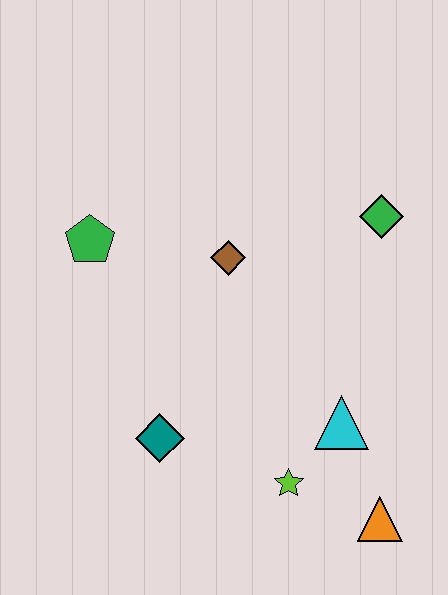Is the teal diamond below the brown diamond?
Yes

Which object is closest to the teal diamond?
The lime star is closest to the teal diamond.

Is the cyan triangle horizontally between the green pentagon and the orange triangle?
Yes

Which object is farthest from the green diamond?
The teal diamond is farthest from the green diamond.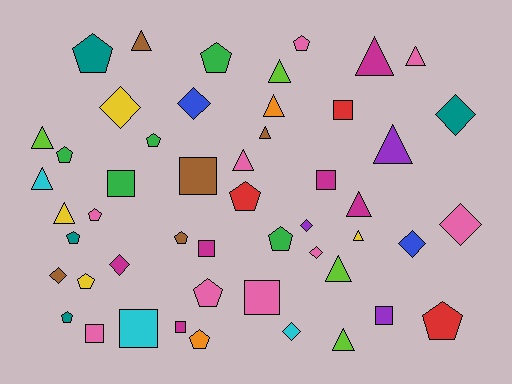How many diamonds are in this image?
There are 10 diamonds.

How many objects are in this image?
There are 50 objects.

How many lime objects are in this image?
There are 4 lime objects.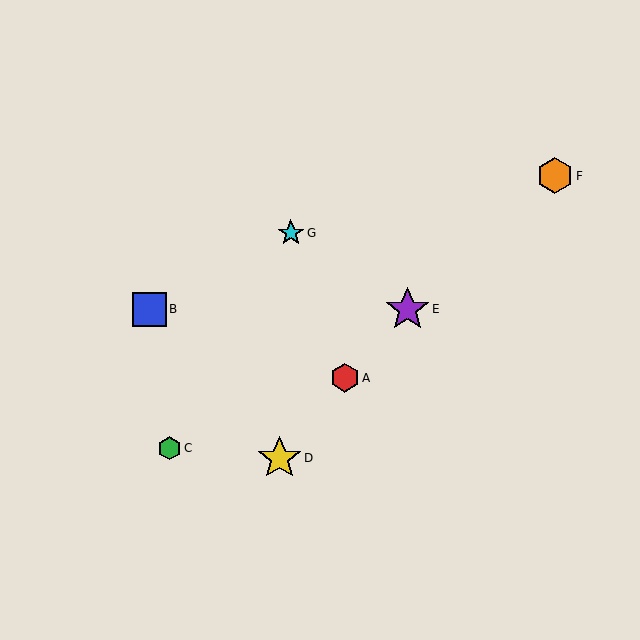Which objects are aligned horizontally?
Objects B, E are aligned horizontally.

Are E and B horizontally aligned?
Yes, both are at y≈309.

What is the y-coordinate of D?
Object D is at y≈458.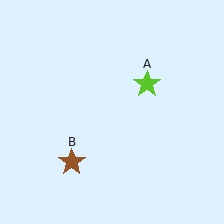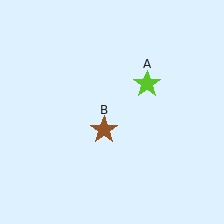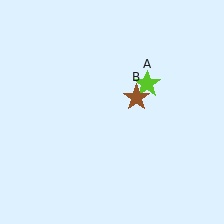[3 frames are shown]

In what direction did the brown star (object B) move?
The brown star (object B) moved up and to the right.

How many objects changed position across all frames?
1 object changed position: brown star (object B).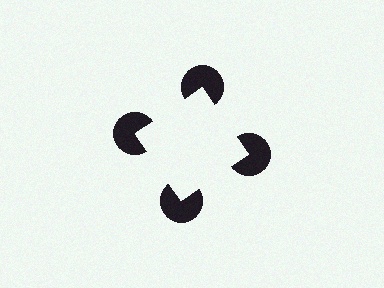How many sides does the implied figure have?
4 sides.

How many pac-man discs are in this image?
There are 4 — one at each vertex of the illusory square.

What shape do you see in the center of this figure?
An illusory square — its edges are inferred from the aligned wedge cuts in the pac-man discs, not physically drawn.